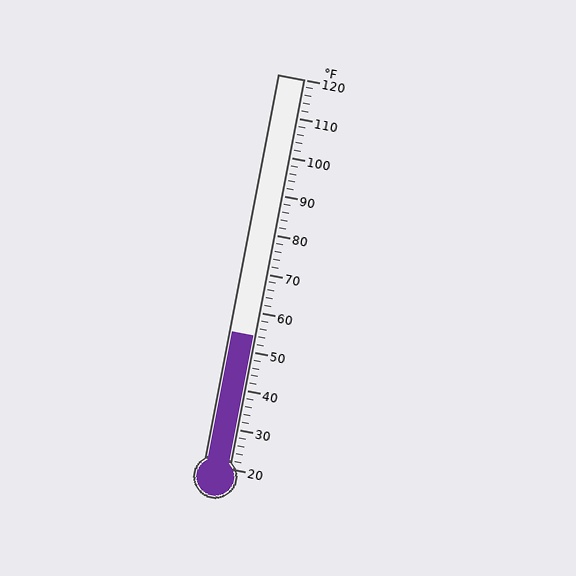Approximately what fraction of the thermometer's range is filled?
The thermometer is filled to approximately 35% of its range.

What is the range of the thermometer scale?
The thermometer scale ranges from 20°F to 120°F.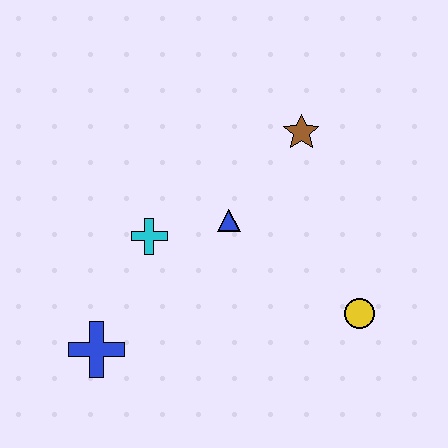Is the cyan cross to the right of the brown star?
No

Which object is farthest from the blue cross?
The brown star is farthest from the blue cross.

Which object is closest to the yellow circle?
The blue triangle is closest to the yellow circle.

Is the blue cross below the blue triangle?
Yes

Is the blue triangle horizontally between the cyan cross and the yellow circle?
Yes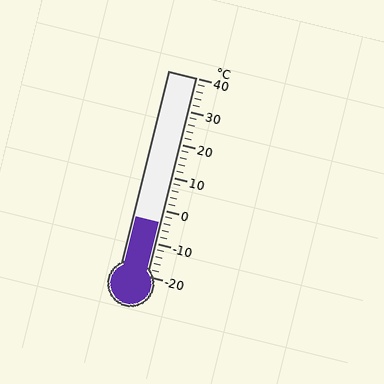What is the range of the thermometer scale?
The thermometer scale ranges from -20°C to 40°C.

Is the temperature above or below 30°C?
The temperature is below 30°C.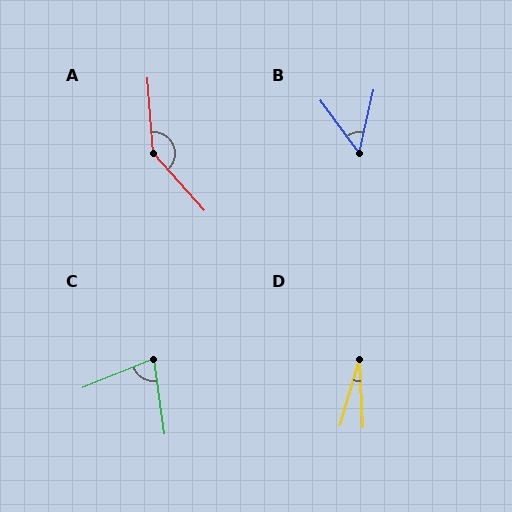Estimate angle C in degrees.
Approximately 76 degrees.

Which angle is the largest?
A, at approximately 143 degrees.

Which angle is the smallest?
D, at approximately 19 degrees.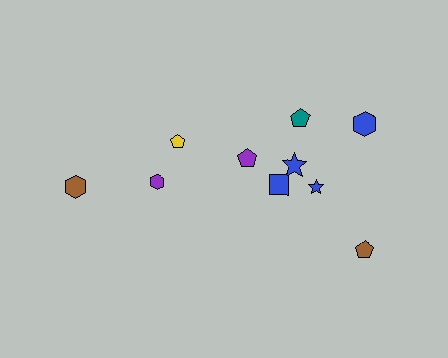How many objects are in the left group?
There are 3 objects.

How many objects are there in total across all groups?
There are 10 objects.